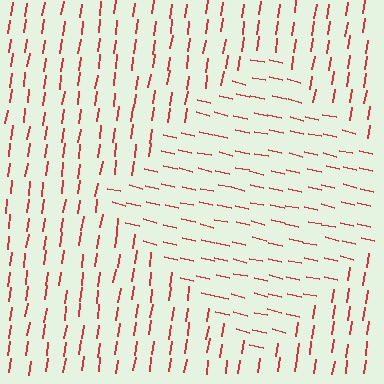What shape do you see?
I see a diamond.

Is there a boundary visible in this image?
Yes, there is a texture boundary formed by a change in line orientation.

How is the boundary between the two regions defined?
The boundary is defined purely by a change in line orientation (approximately 85 degrees difference). All lines are the same color and thickness.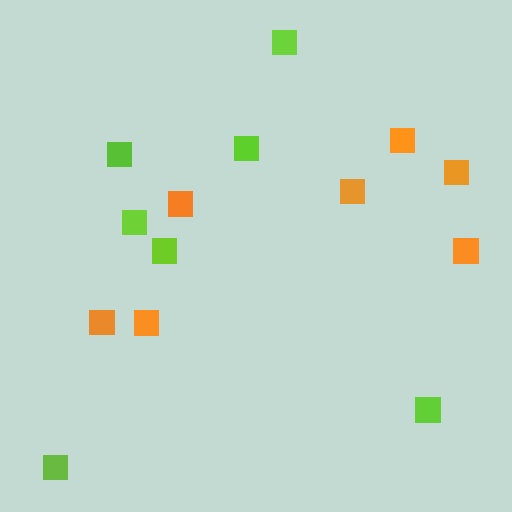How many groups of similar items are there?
There are 2 groups: one group of orange squares (7) and one group of lime squares (7).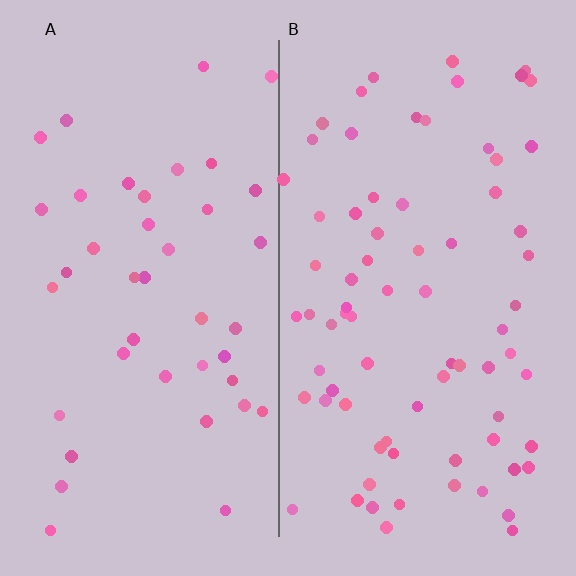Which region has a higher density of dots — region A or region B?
B (the right).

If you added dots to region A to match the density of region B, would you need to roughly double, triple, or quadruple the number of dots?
Approximately double.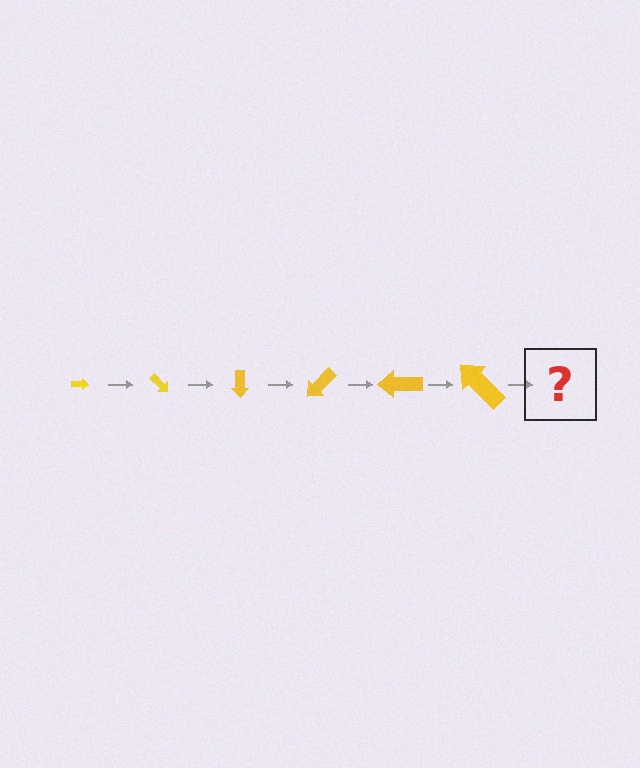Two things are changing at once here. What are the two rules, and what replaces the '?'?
The two rules are that the arrow grows larger each step and it rotates 45 degrees each step. The '?' should be an arrow, larger than the previous one and rotated 270 degrees from the start.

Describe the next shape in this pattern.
It should be an arrow, larger than the previous one and rotated 270 degrees from the start.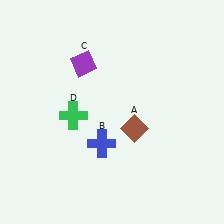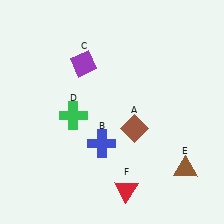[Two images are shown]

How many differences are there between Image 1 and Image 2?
There are 2 differences between the two images.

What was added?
A brown triangle (E), a red triangle (F) were added in Image 2.